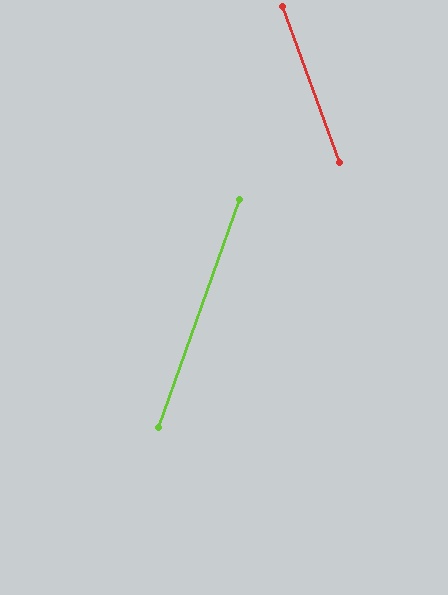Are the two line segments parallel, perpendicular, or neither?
Neither parallel nor perpendicular — they differ by about 39°.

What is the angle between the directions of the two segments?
Approximately 39 degrees.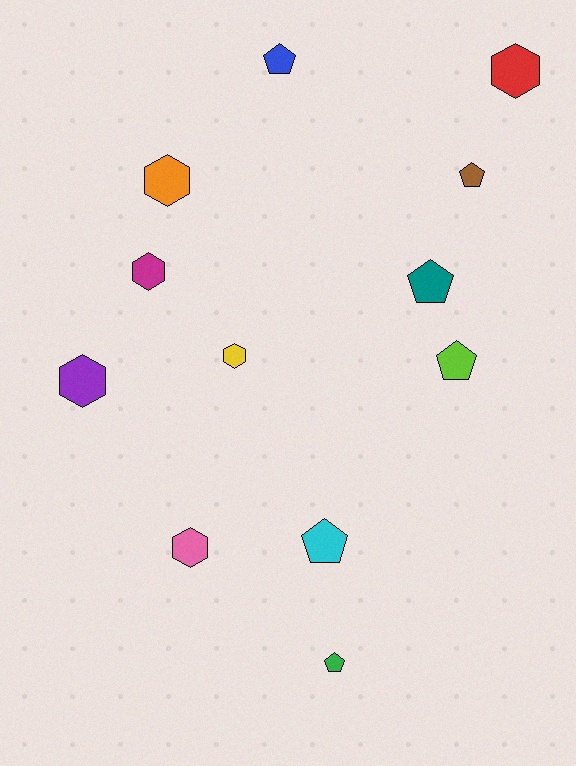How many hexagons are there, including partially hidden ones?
There are 6 hexagons.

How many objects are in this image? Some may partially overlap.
There are 12 objects.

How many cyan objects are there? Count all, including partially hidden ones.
There is 1 cyan object.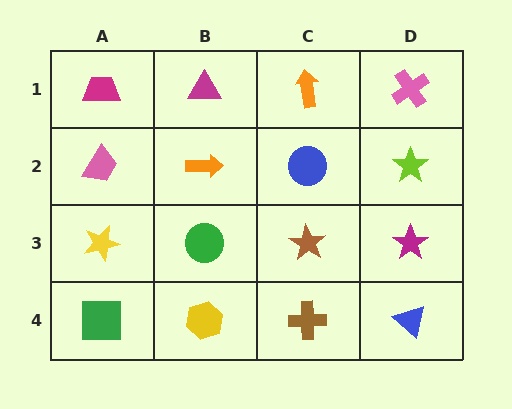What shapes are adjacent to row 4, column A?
A yellow star (row 3, column A), a yellow hexagon (row 4, column B).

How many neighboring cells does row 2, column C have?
4.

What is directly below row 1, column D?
A lime star.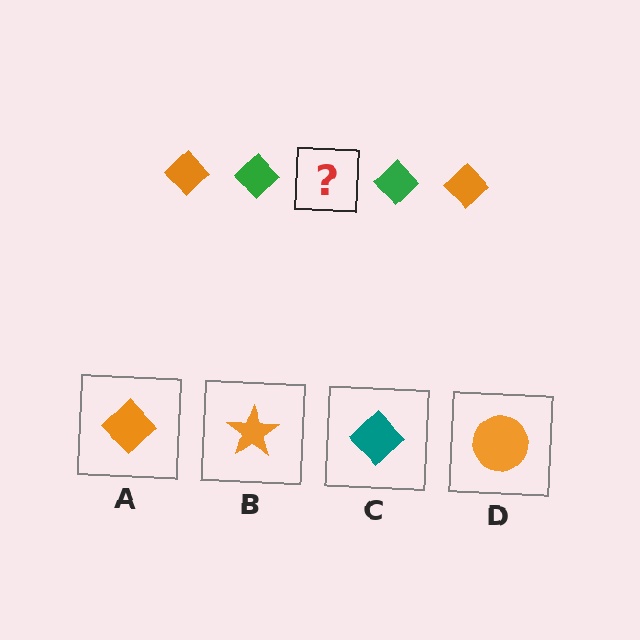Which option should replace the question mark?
Option A.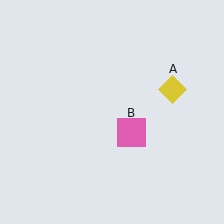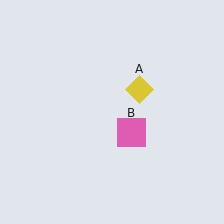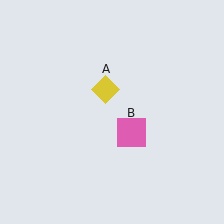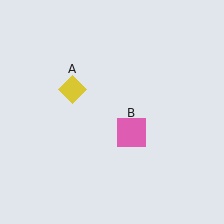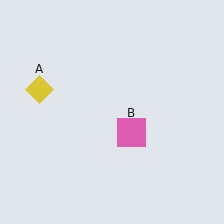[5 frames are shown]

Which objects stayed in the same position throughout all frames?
Pink square (object B) remained stationary.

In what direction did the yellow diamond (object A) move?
The yellow diamond (object A) moved left.